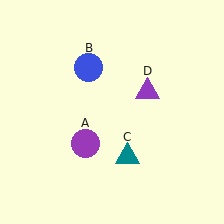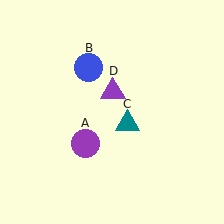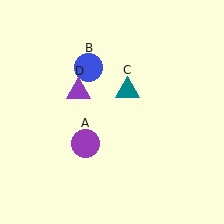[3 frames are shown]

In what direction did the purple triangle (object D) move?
The purple triangle (object D) moved left.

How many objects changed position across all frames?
2 objects changed position: teal triangle (object C), purple triangle (object D).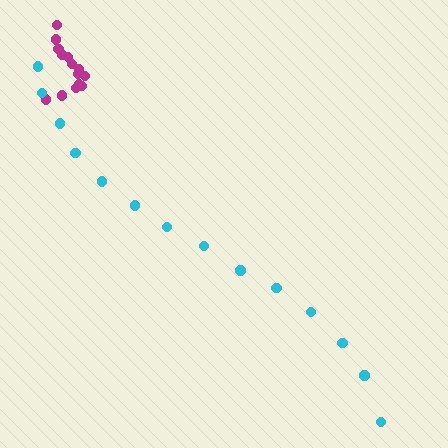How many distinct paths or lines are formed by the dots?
There are 2 distinct paths.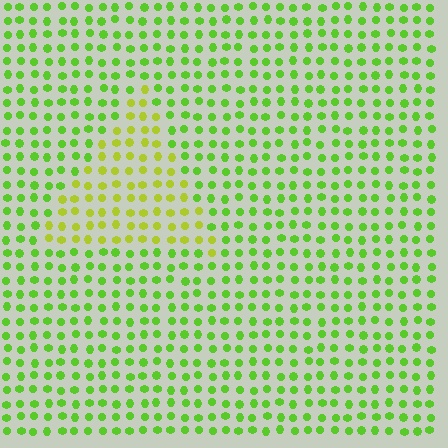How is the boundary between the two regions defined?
The boundary is defined purely by a slight shift in hue (about 32 degrees). Spacing, size, and orientation are identical on both sides.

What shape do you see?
I see a triangle.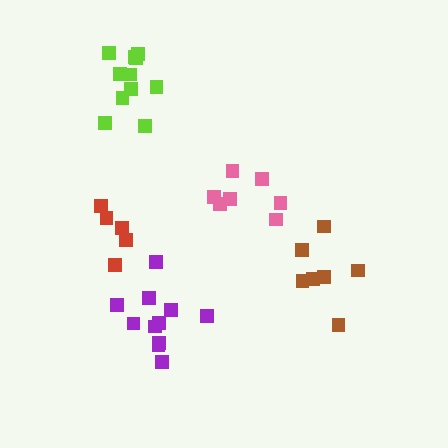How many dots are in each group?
Group 1: 7 dots, Group 2: 7 dots, Group 3: 5 dots, Group 4: 11 dots, Group 5: 11 dots (41 total).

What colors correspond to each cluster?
The clusters are colored: brown, pink, red, lime, purple.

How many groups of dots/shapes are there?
There are 5 groups.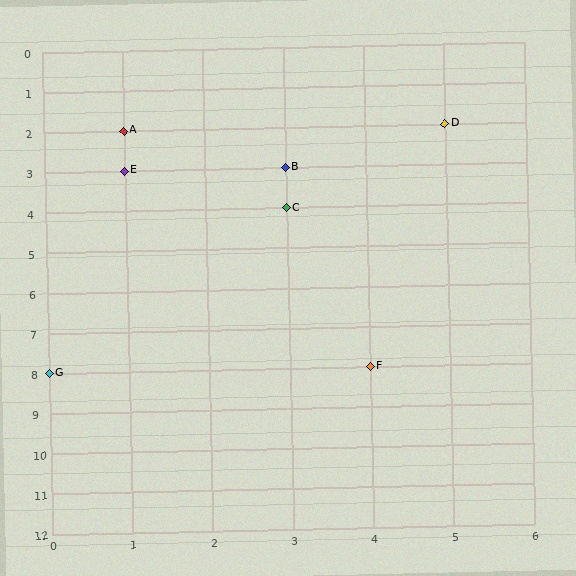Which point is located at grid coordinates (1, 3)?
Point E is at (1, 3).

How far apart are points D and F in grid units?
Points D and F are 1 column and 6 rows apart (about 6.1 grid units diagonally).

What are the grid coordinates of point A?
Point A is at grid coordinates (1, 2).